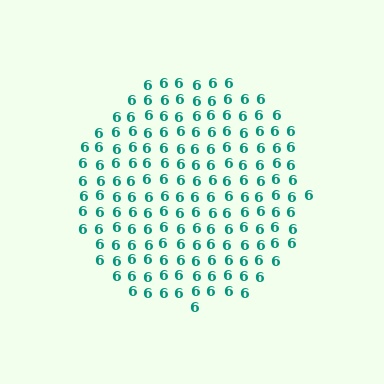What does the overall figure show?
The overall figure shows a circle.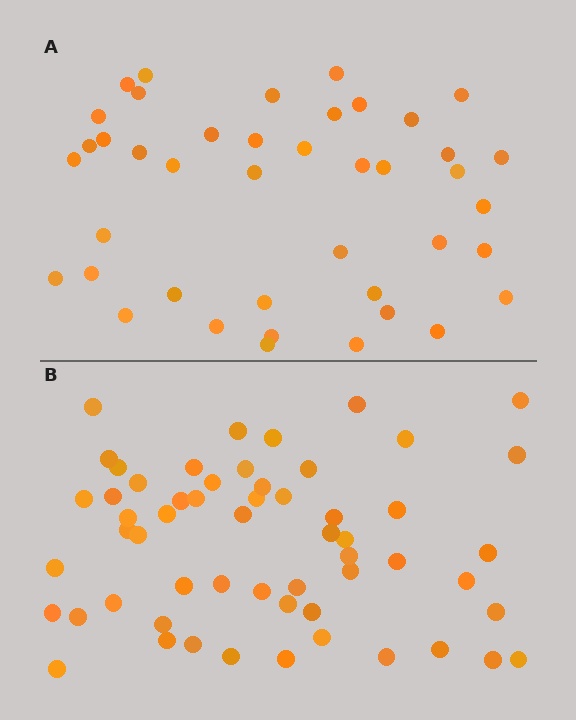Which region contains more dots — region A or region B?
Region B (the bottom region) has more dots.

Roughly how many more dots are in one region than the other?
Region B has approximately 15 more dots than region A.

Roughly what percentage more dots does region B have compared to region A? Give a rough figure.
About 35% more.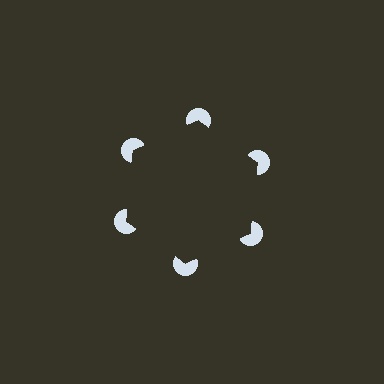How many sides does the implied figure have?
6 sides.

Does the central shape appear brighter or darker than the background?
It typically appears slightly darker than the background, even though no actual brightness change is drawn.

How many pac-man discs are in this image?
There are 6 — one at each vertex of the illusory hexagon.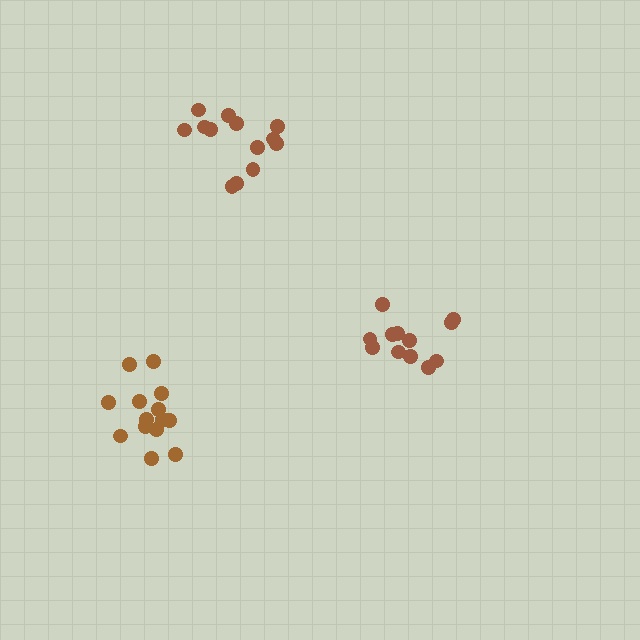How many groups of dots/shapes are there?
There are 3 groups.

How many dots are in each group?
Group 1: 14 dots, Group 2: 12 dots, Group 3: 13 dots (39 total).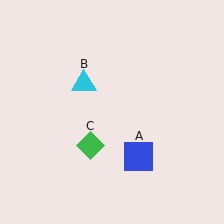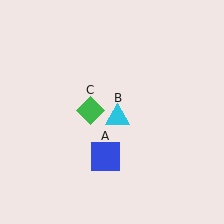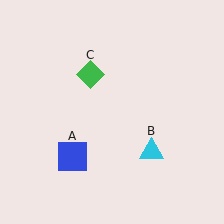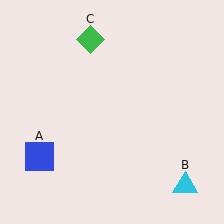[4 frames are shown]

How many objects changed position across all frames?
3 objects changed position: blue square (object A), cyan triangle (object B), green diamond (object C).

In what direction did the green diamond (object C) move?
The green diamond (object C) moved up.